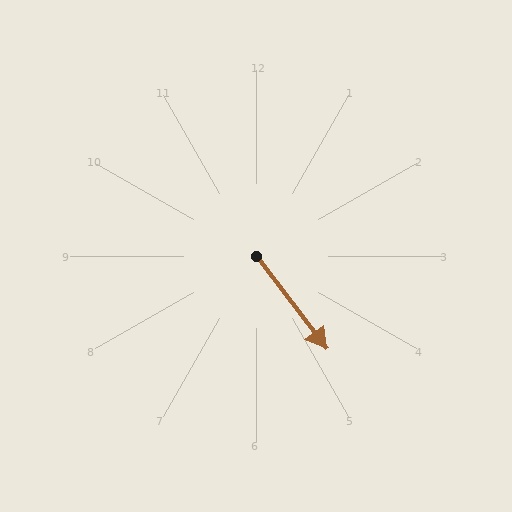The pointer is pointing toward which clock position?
Roughly 5 o'clock.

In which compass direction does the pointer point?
Southeast.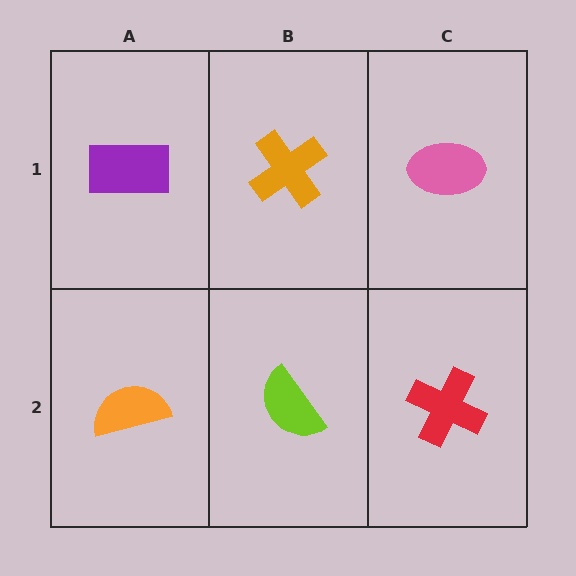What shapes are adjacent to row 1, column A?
An orange semicircle (row 2, column A), an orange cross (row 1, column B).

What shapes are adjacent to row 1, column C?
A red cross (row 2, column C), an orange cross (row 1, column B).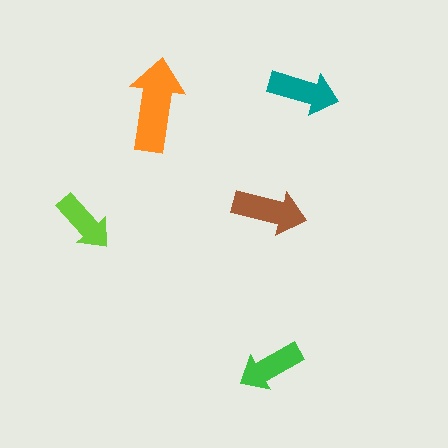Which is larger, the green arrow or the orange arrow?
The orange one.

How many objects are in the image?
There are 5 objects in the image.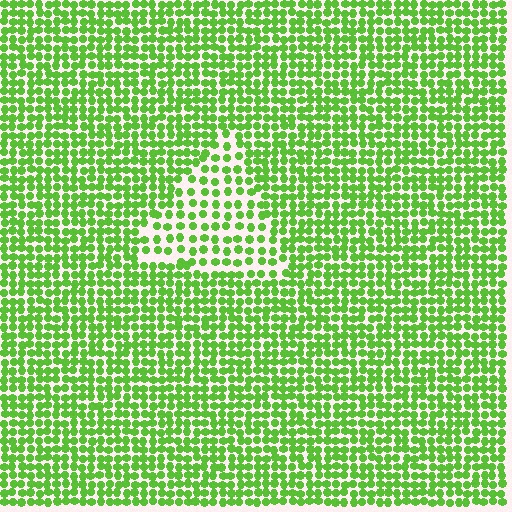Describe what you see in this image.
The image contains small lime elements arranged at two different densities. A triangle-shaped region is visible where the elements are less densely packed than the surrounding area.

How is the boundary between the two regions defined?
The boundary is defined by a change in element density (approximately 1.8x ratio). All elements are the same color, size, and shape.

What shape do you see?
I see a triangle.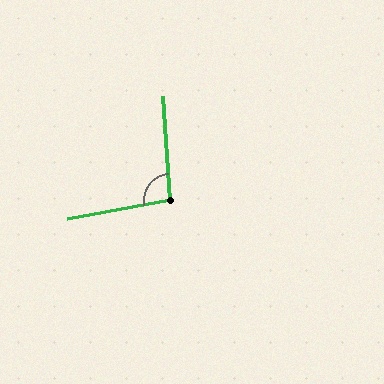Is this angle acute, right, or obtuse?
It is obtuse.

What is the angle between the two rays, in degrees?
Approximately 96 degrees.